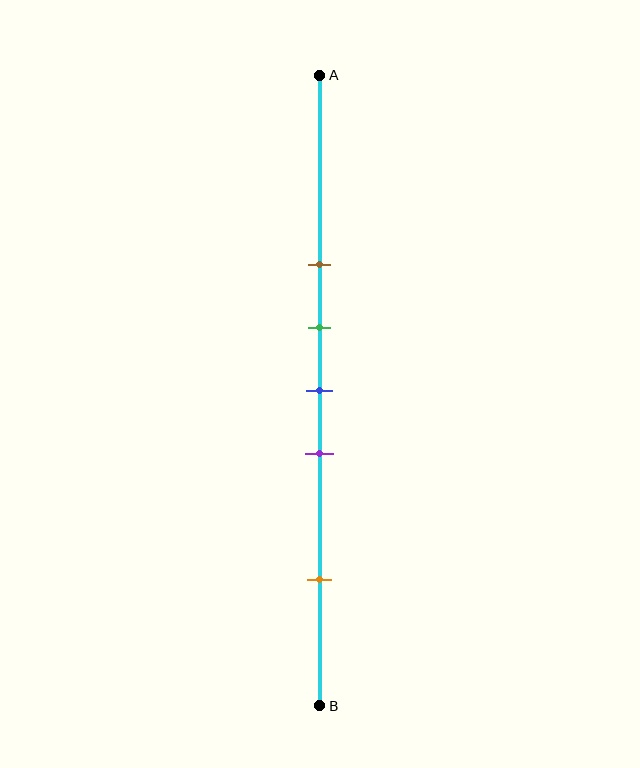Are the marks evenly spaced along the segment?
No, the marks are not evenly spaced.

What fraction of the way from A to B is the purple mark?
The purple mark is approximately 60% (0.6) of the way from A to B.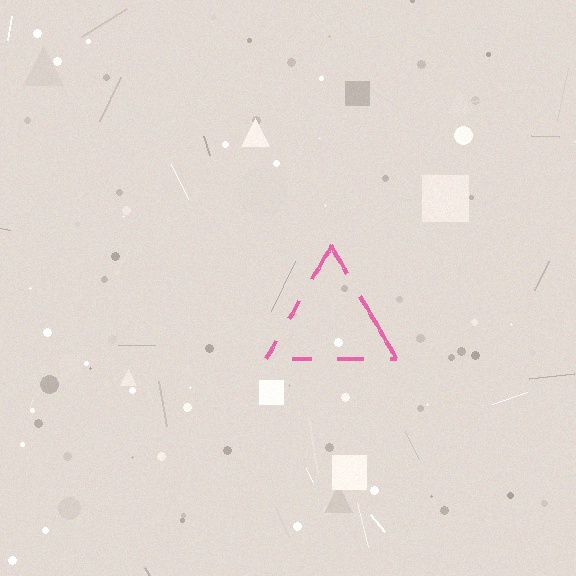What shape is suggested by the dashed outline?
The dashed outline suggests a triangle.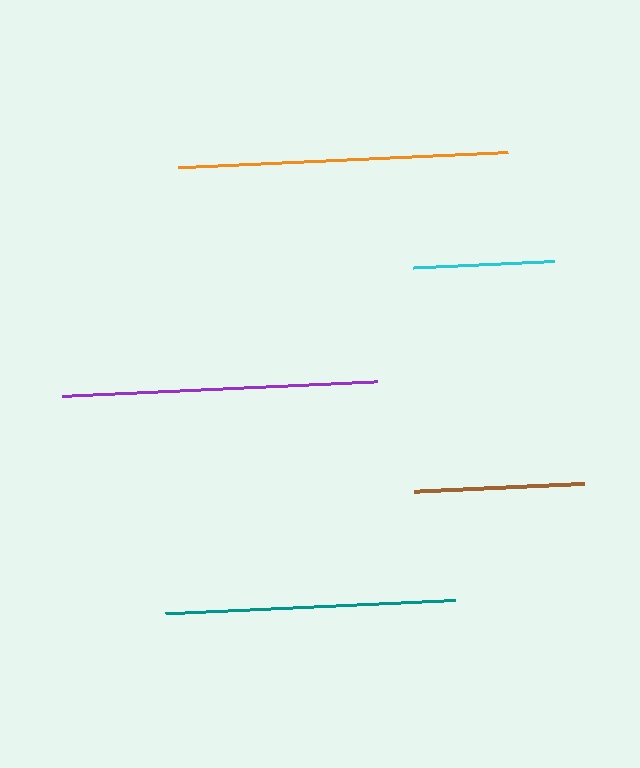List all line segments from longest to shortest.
From longest to shortest: orange, purple, teal, brown, cyan.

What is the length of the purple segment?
The purple segment is approximately 315 pixels long.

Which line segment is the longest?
The orange line is the longest at approximately 330 pixels.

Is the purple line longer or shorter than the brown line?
The purple line is longer than the brown line.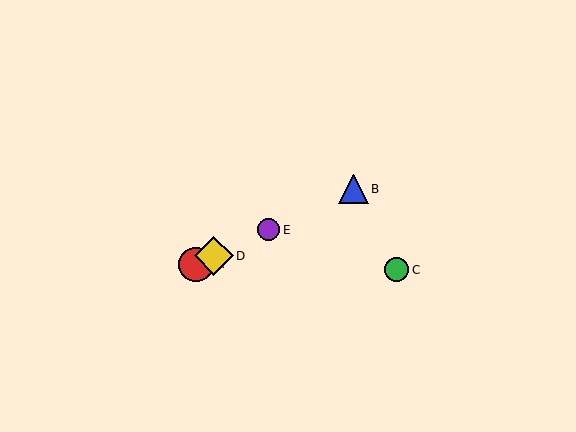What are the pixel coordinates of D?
Object D is at (214, 256).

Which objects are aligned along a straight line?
Objects A, B, D, E are aligned along a straight line.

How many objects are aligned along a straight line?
4 objects (A, B, D, E) are aligned along a straight line.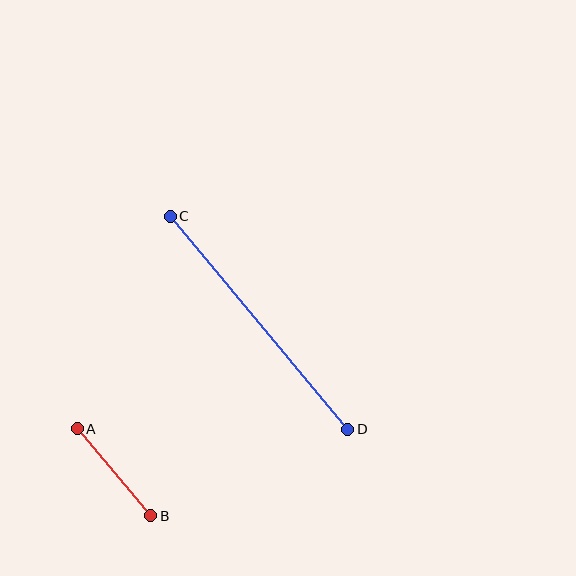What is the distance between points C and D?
The distance is approximately 277 pixels.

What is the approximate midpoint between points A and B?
The midpoint is at approximately (114, 472) pixels.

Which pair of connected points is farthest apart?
Points C and D are farthest apart.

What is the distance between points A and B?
The distance is approximately 114 pixels.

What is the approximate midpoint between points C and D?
The midpoint is at approximately (259, 323) pixels.